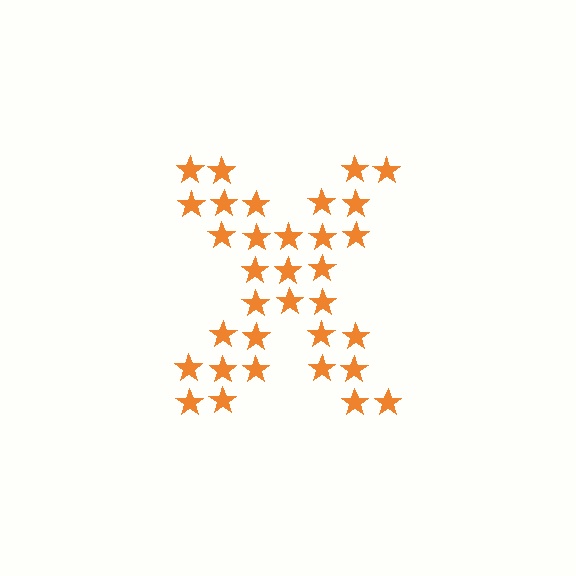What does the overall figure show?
The overall figure shows the letter X.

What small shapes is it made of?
It is made of small stars.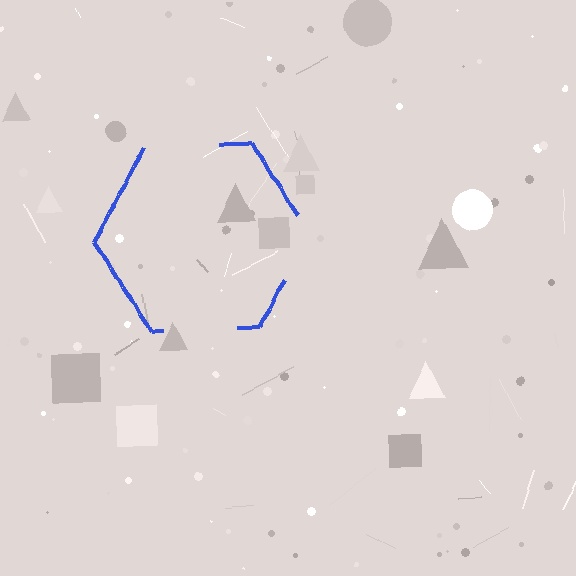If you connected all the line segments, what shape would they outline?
They would outline a hexagon.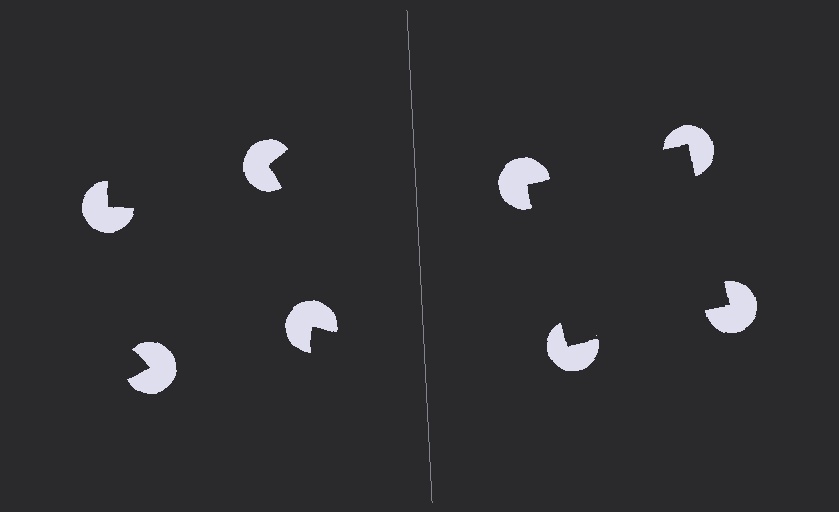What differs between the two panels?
The pac-man discs are positioned identically on both sides; only the wedge orientations differ. On the right they align to a square; on the left they are misaligned.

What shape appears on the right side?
An illusory square.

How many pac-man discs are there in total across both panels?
8 — 4 on each side.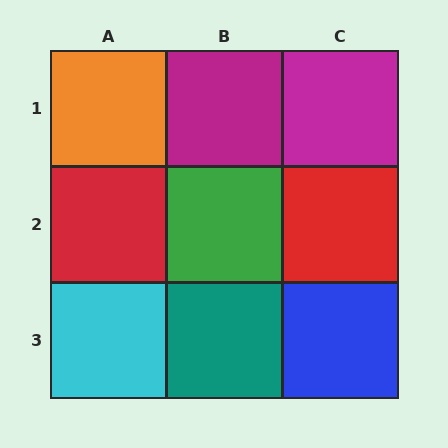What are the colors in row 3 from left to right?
Cyan, teal, blue.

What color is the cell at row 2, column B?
Green.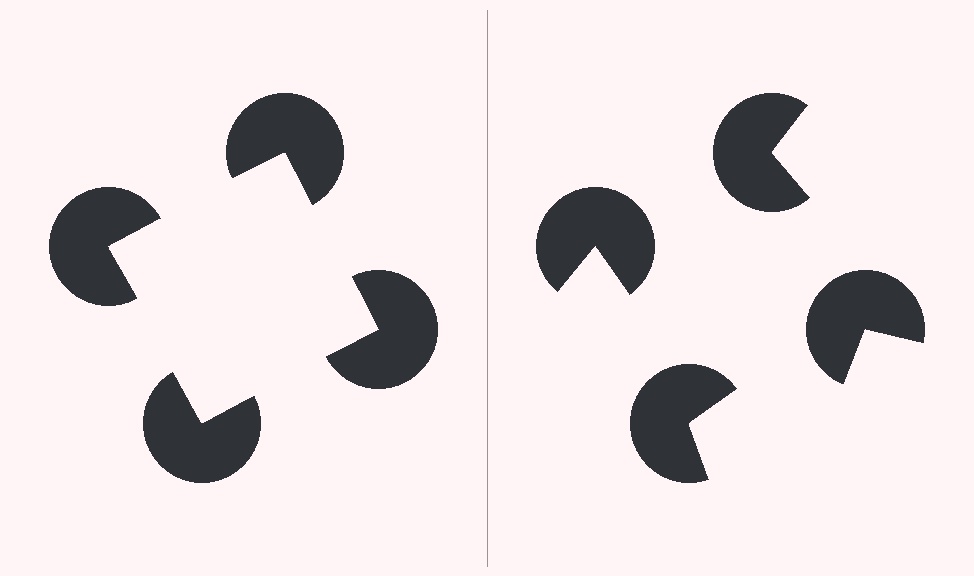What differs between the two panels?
The pac-man discs are positioned identically on both sides; only the wedge orientations differ. On the left they align to a square; on the right they are misaligned.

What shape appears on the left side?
An illusory square.